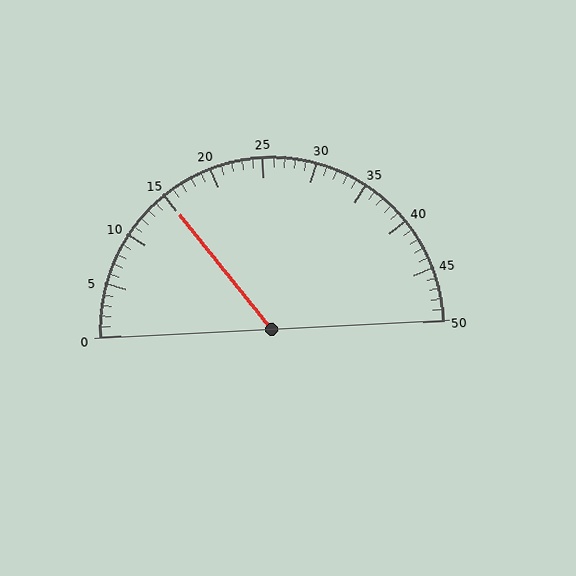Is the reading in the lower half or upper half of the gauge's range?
The reading is in the lower half of the range (0 to 50).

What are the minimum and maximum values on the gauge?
The gauge ranges from 0 to 50.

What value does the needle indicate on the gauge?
The needle indicates approximately 15.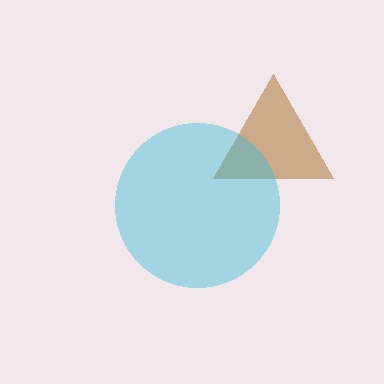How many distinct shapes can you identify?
There are 2 distinct shapes: a brown triangle, a cyan circle.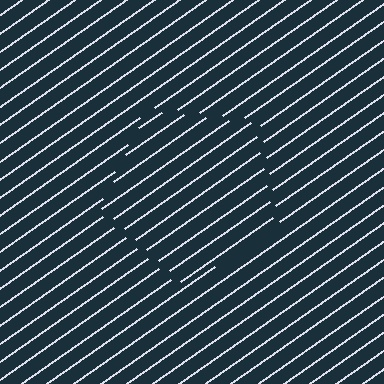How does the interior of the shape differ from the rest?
The interior of the shape contains the same grating, shifted by half a period — the contour is defined by the phase discontinuity where line-ends from the inner and outer gratings abut.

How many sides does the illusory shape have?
5 sides — the line-ends trace a pentagon.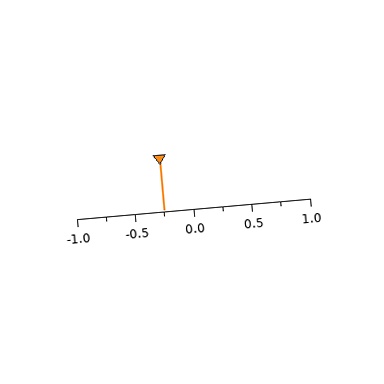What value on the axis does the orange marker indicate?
The marker indicates approximately -0.25.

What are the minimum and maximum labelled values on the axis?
The axis runs from -1.0 to 1.0.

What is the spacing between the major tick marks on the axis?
The major ticks are spaced 0.5 apart.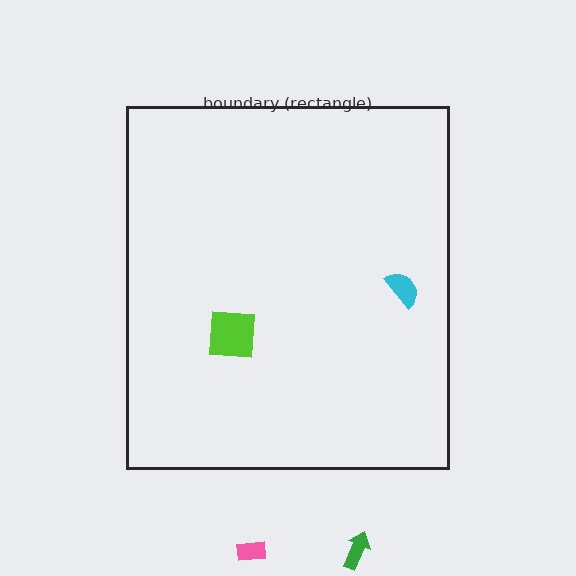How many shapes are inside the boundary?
2 inside, 2 outside.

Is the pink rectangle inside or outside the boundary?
Outside.